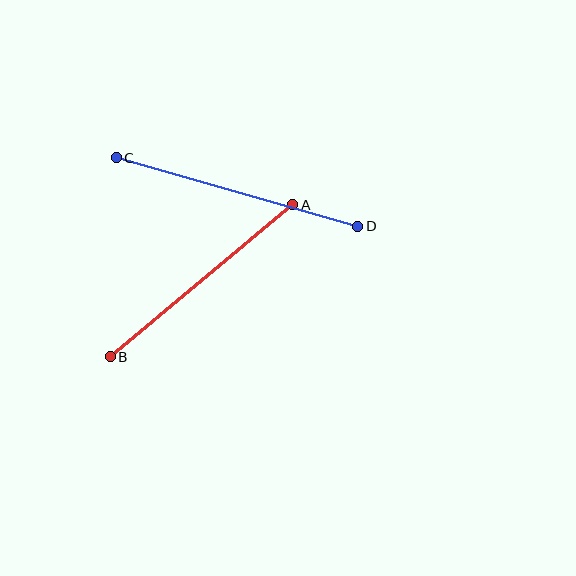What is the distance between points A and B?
The distance is approximately 237 pixels.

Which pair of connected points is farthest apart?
Points C and D are farthest apart.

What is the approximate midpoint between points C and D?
The midpoint is at approximately (237, 192) pixels.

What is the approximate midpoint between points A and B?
The midpoint is at approximately (202, 281) pixels.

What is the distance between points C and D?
The distance is approximately 251 pixels.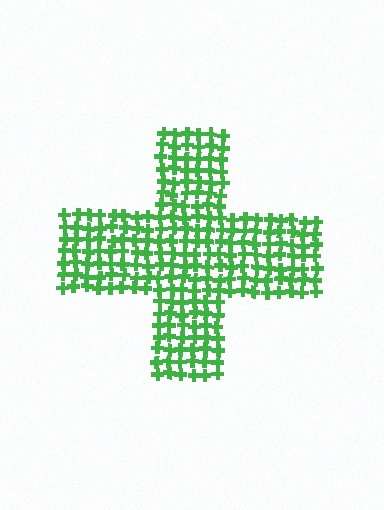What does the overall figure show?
The overall figure shows a cross.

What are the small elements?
The small elements are crosses.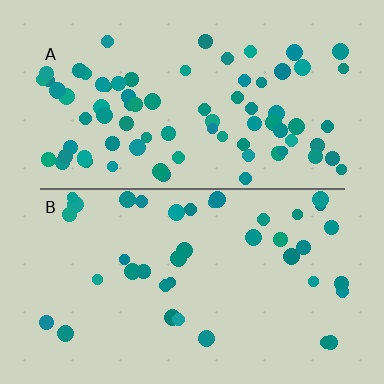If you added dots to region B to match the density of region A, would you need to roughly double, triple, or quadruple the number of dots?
Approximately double.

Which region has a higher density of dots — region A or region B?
A (the top).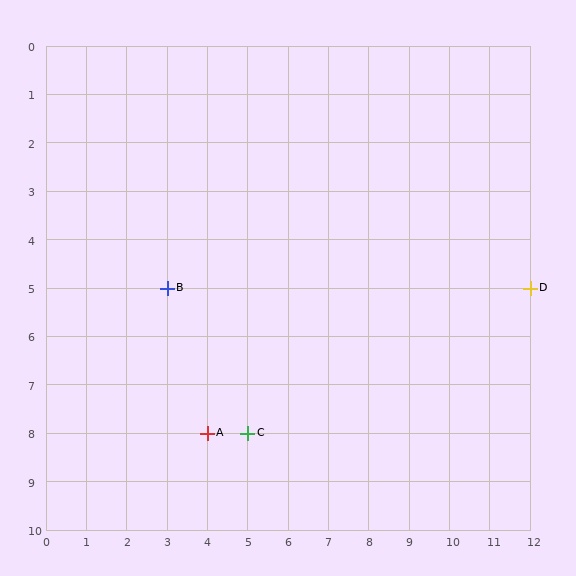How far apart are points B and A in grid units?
Points B and A are 1 column and 3 rows apart (about 3.2 grid units diagonally).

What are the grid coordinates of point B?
Point B is at grid coordinates (3, 5).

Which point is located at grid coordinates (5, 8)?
Point C is at (5, 8).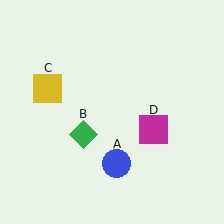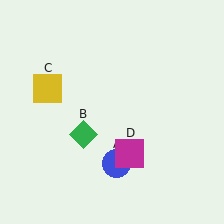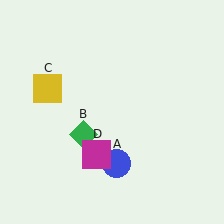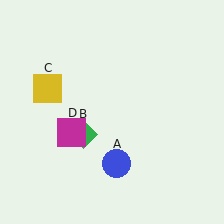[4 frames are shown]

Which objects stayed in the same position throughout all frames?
Blue circle (object A) and green diamond (object B) and yellow square (object C) remained stationary.